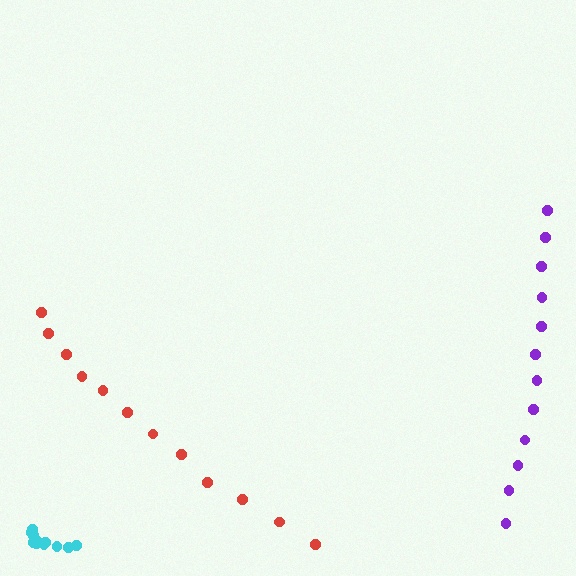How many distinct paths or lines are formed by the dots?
There are 3 distinct paths.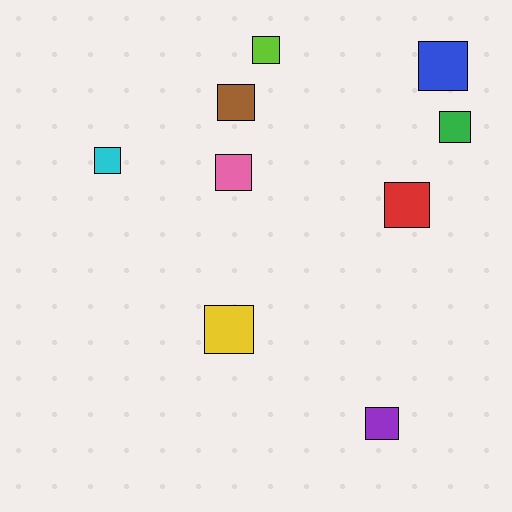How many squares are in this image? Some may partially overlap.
There are 9 squares.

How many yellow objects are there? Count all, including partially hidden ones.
There is 1 yellow object.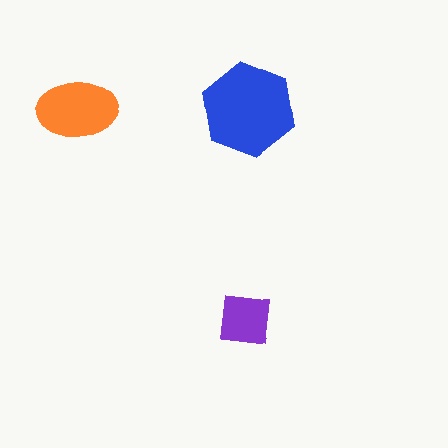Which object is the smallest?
The purple square.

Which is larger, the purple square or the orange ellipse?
The orange ellipse.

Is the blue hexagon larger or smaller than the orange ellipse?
Larger.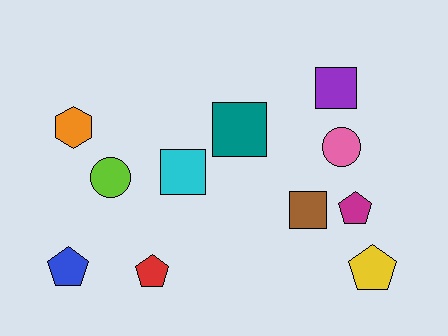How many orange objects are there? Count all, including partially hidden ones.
There is 1 orange object.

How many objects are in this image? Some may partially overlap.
There are 11 objects.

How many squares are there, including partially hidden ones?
There are 4 squares.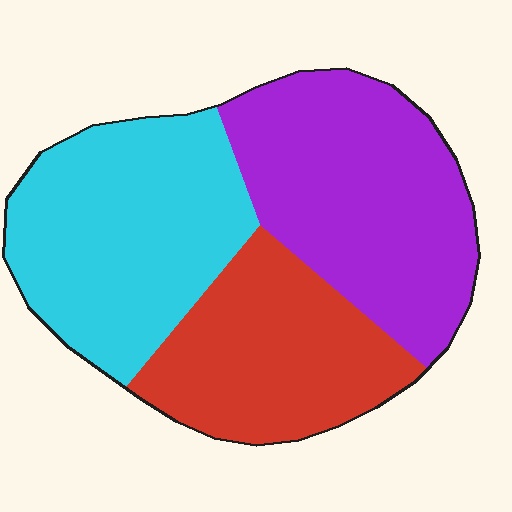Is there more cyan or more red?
Cyan.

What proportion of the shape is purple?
Purple takes up about three eighths (3/8) of the shape.